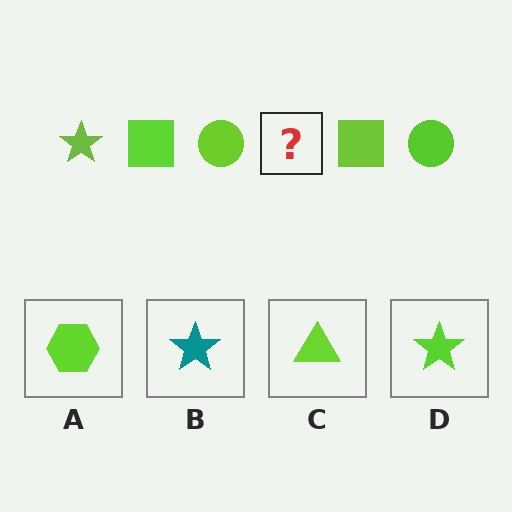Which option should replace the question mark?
Option D.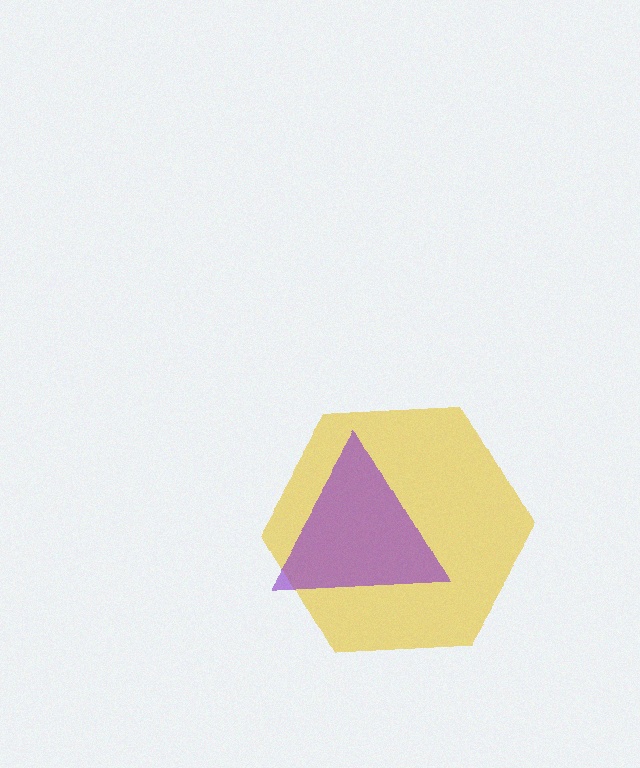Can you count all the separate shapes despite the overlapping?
Yes, there are 2 separate shapes.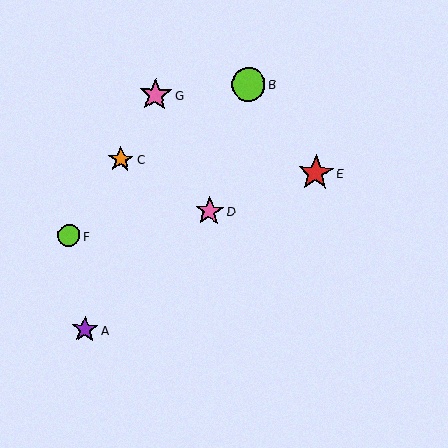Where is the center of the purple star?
The center of the purple star is at (85, 330).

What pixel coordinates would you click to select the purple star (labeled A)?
Click at (85, 330) to select the purple star A.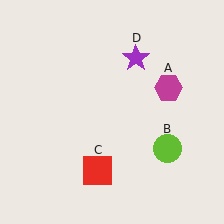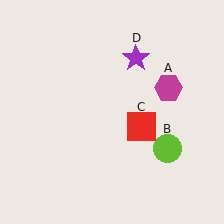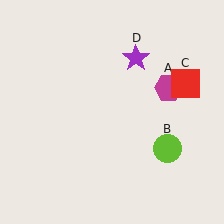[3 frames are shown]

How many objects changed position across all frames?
1 object changed position: red square (object C).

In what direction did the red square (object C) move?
The red square (object C) moved up and to the right.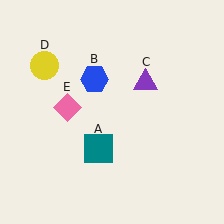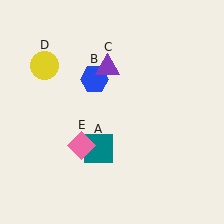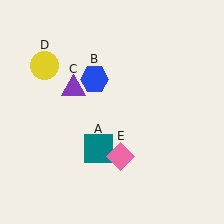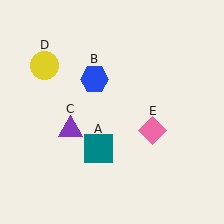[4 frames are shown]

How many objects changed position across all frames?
2 objects changed position: purple triangle (object C), pink diamond (object E).